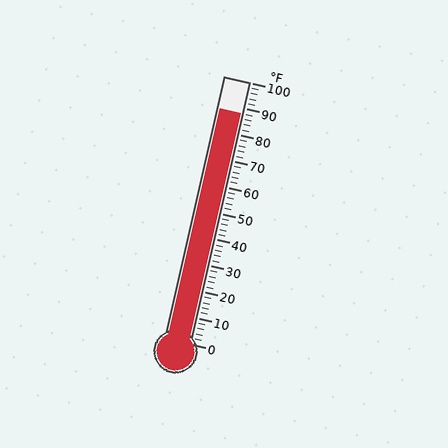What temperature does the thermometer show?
The thermometer shows approximately 88°F.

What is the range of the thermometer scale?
The thermometer scale ranges from 0°F to 100°F.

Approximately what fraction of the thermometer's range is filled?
The thermometer is filled to approximately 90% of its range.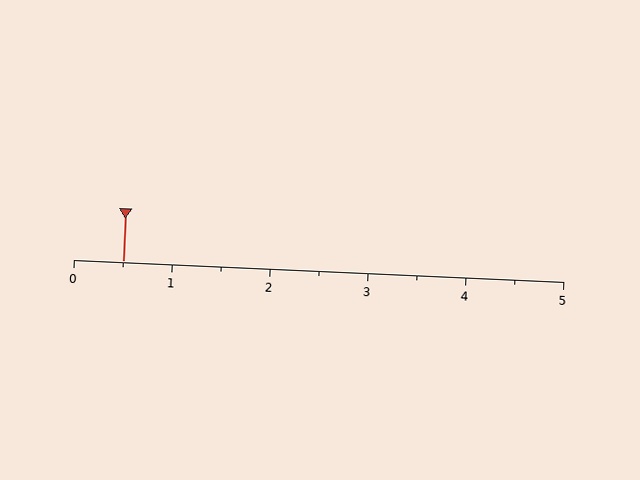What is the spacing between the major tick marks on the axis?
The major ticks are spaced 1 apart.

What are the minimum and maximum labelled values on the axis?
The axis runs from 0 to 5.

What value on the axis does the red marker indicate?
The marker indicates approximately 0.5.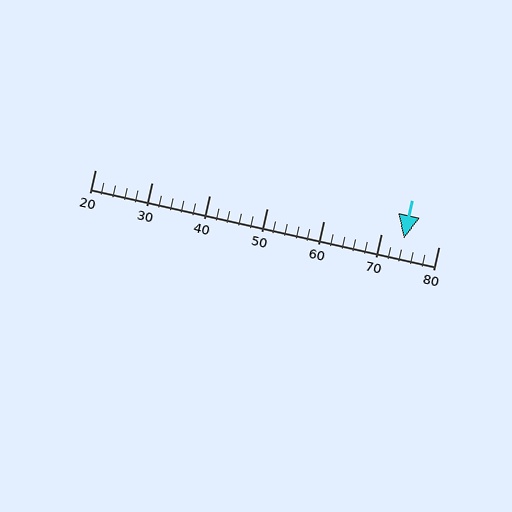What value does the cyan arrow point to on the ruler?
The cyan arrow points to approximately 74.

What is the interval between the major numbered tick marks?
The major tick marks are spaced 10 units apart.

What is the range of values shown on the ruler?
The ruler shows values from 20 to 80.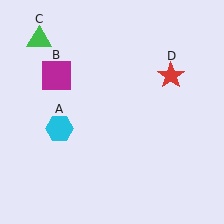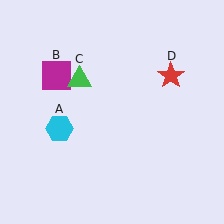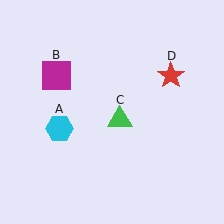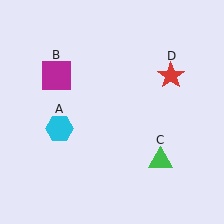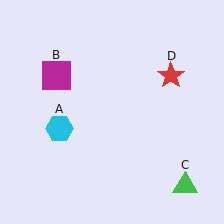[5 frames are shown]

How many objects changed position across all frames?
1 object changed position: green triangle (object C).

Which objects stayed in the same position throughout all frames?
Cyan hexagon (object A) and magenta square (object B) and red star (object D) remained stationary.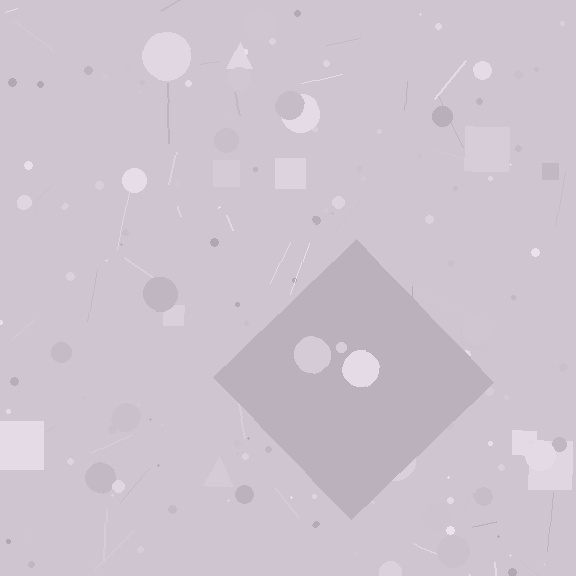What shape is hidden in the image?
A diamond is hidden in the image.